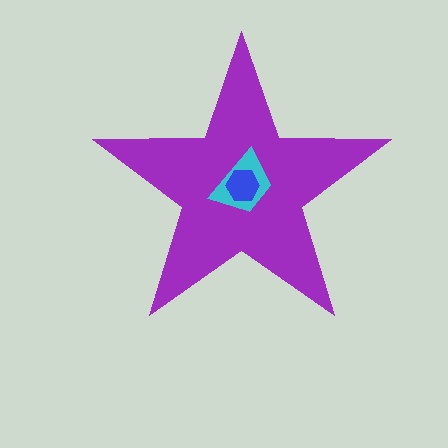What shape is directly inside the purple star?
The cyan trapezoid.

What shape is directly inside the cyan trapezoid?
The blue hexagon.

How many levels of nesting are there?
3.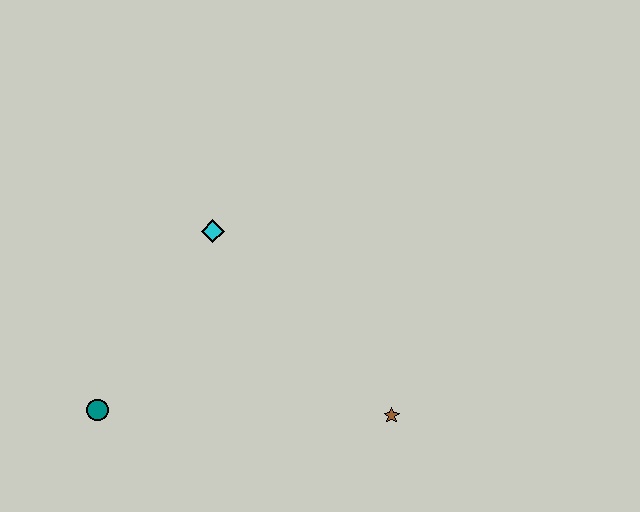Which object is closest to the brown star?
The cyan diamond is closest to the brown star.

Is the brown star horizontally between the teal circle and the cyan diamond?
No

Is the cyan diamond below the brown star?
No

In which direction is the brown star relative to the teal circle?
The brown star is to the right of the teal circle.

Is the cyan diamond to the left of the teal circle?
No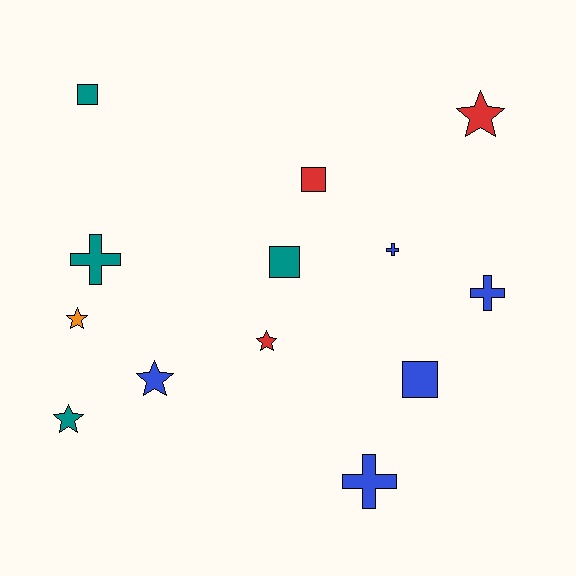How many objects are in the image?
There are 13 objects.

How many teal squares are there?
There are 2 teal squares.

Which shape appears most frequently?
Star, with 5 objects.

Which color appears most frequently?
Blue, with 5 objects.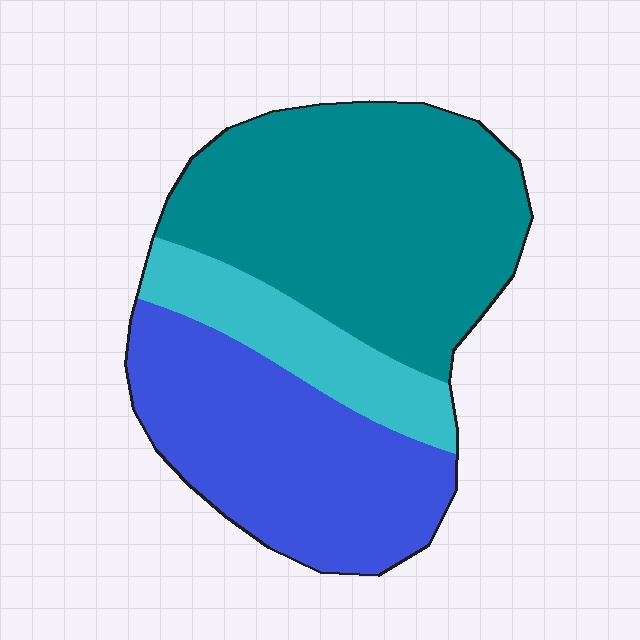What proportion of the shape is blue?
Blue takes up about three eighths (3/8) of the shape.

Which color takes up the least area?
Cyan, at roughly 15%.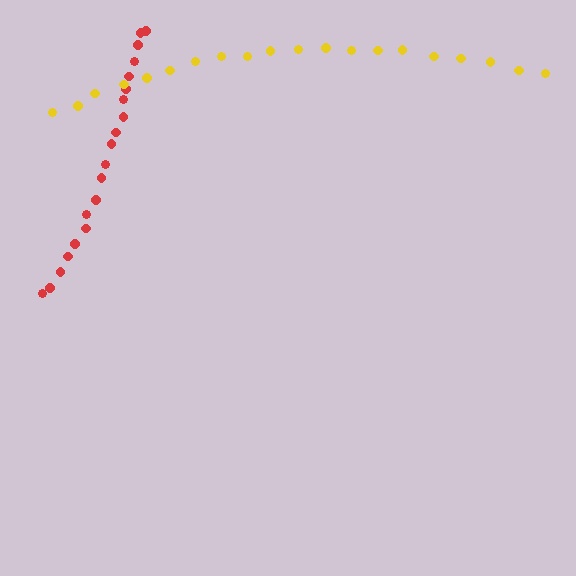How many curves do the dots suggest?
There are 2 distinct paths.